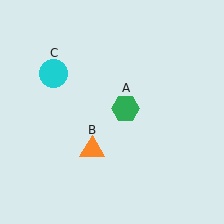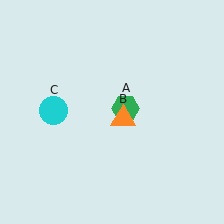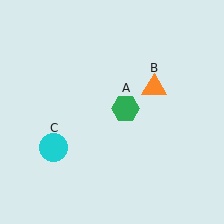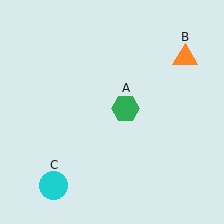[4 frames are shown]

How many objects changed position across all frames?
2 objects changed position: orange triangle (object B), cyan circle (object C).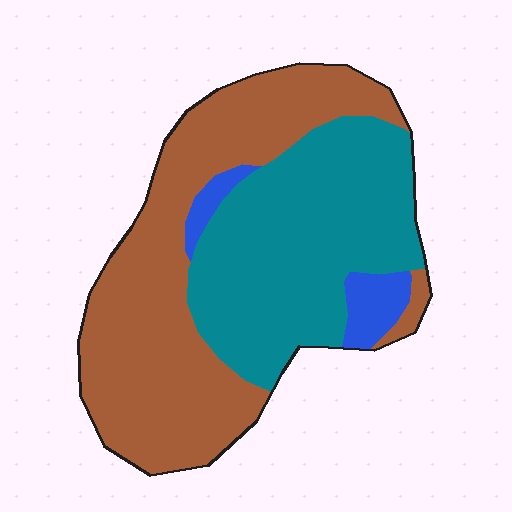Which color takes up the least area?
Blue, at roughly 5%.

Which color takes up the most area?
Brown, at roughly 50%.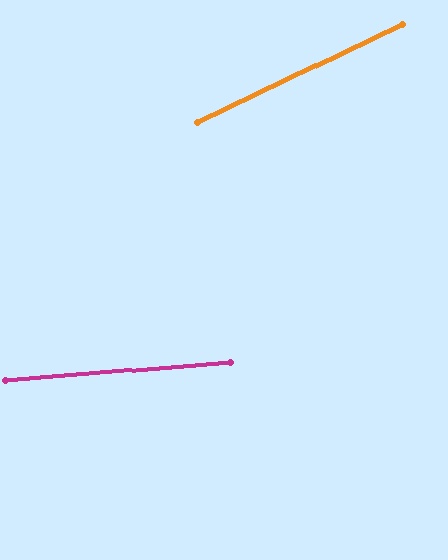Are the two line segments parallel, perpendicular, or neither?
Neither parallel nor perpendicular — they differ by about 21°.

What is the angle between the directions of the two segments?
Approximately 21 degrees.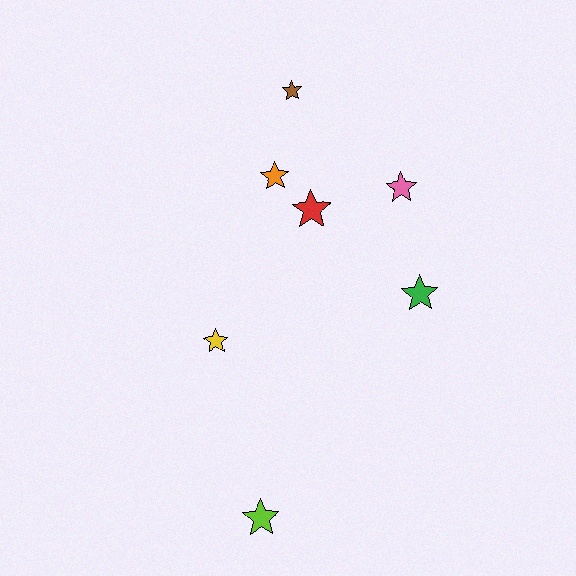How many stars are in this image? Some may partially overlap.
There are 7 stars.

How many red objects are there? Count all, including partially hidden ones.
There is 1 red object.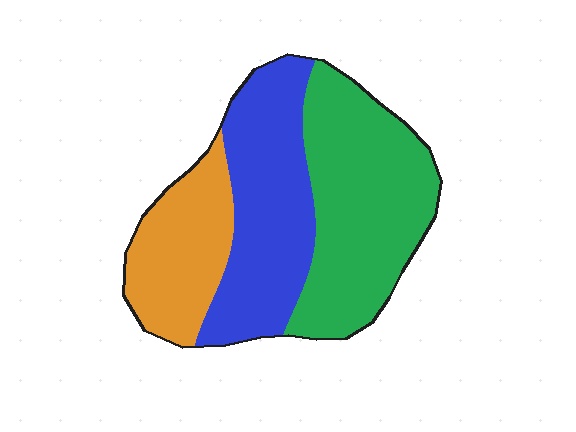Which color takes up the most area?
Green, at roughly 40%.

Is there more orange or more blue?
Blue.